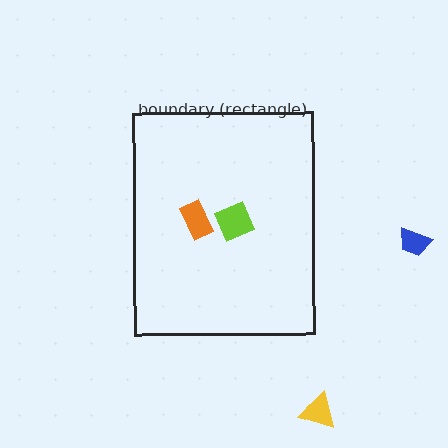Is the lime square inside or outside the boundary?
Inside.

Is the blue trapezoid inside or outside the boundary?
Outside.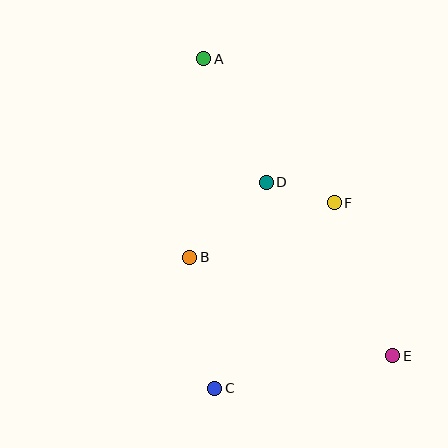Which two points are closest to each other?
Points D and F are closest to each other.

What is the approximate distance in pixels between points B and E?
The distance between B and E is approximately 226 pixels.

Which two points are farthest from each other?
Points A and E are farthest from each other.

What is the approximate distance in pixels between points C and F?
The distance between C and F is approximately 221 pixels.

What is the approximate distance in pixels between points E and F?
The distance between E and F is approximately 164 pixels.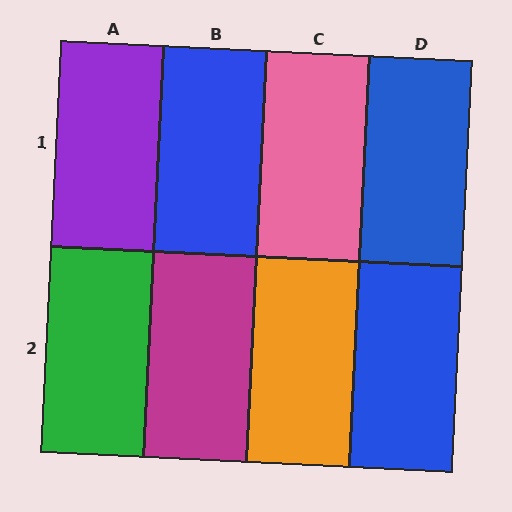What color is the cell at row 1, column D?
Blue.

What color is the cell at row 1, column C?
Pink.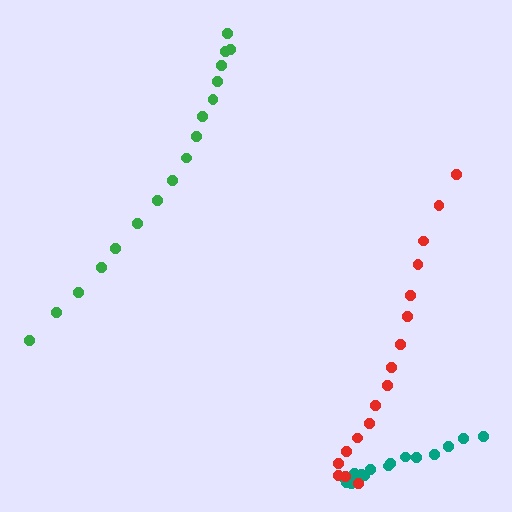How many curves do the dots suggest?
There are 3 distinct paths.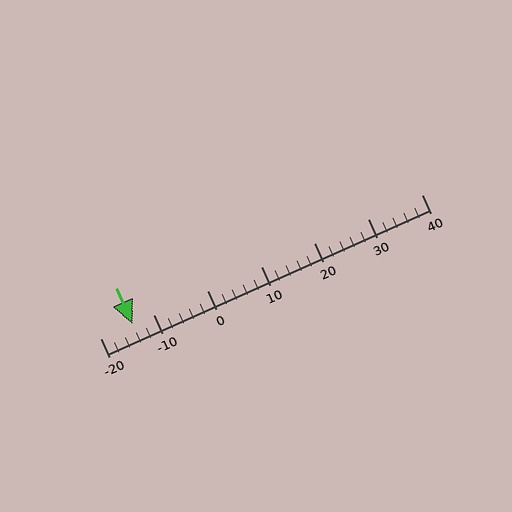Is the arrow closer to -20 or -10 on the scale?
The arrow is closer to -10.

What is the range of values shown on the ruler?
The ruler shows values from -20 to 40.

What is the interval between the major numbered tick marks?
The major tick marks are spaced 10 units apart.